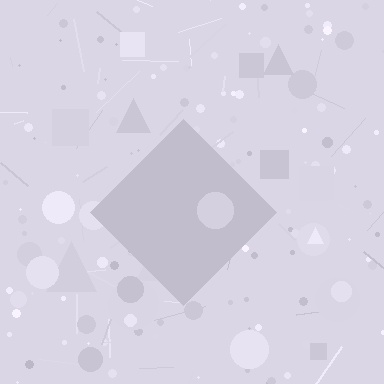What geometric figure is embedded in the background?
A diamond is embedded in the background.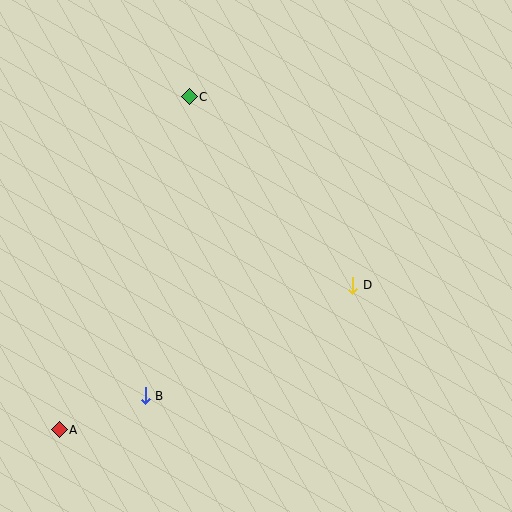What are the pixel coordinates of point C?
Point C is at (189, 97).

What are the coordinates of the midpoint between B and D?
The midpoint between B and D is at (249, 340).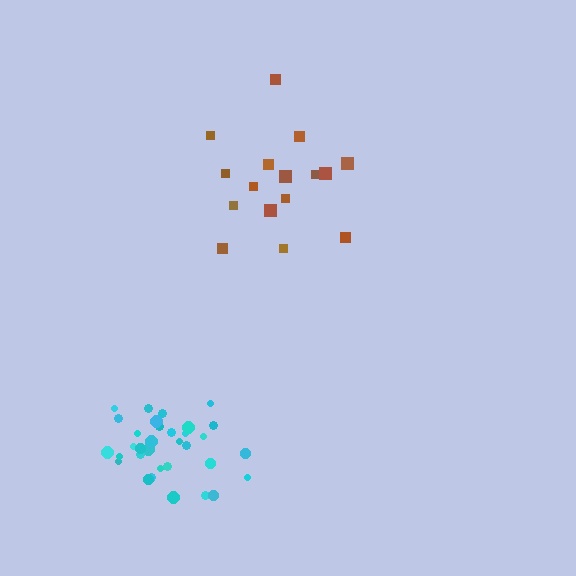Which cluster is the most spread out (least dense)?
Brown.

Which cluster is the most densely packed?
Cyan.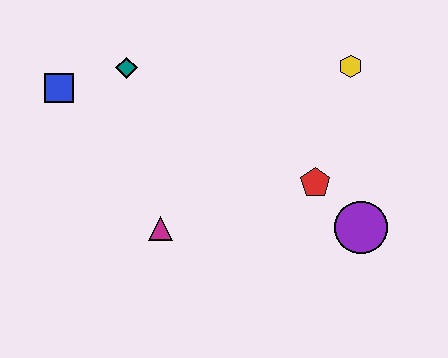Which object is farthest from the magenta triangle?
The yellow hexagon is farthest from the magenta triangle.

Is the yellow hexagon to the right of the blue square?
Yes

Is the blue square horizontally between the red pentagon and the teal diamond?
No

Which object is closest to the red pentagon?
The purple circle is closest to the red pentagon.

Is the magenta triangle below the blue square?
Yes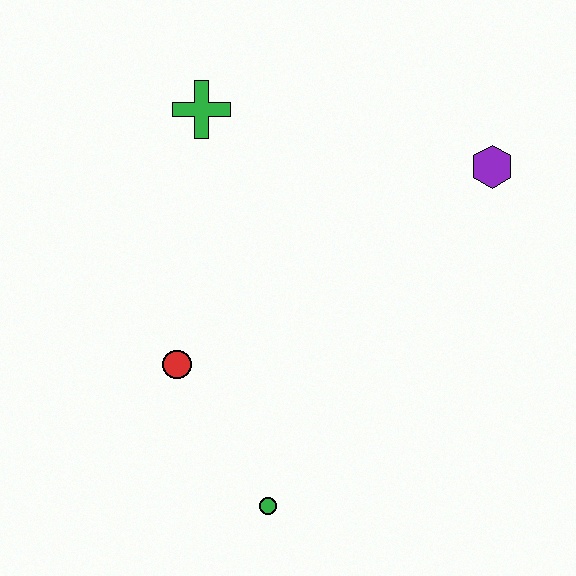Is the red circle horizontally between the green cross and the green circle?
No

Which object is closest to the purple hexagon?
The green cross is closest to the purple hexagon.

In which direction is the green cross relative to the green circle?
The green cross is above the green circle.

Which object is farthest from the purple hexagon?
The green circle is farthest from the purple hexagon.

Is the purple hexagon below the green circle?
No